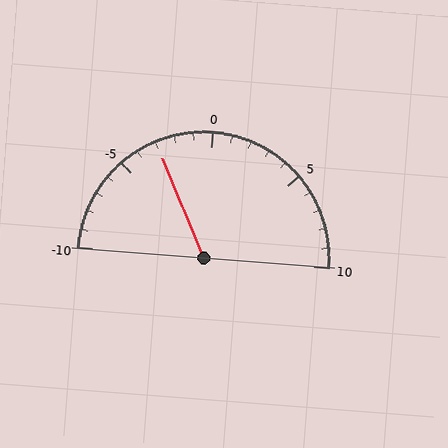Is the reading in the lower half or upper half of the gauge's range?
The reading is in the lower half of the range (-10 to 10).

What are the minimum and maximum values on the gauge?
The gauge ranges from -10 to 10.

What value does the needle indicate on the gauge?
The needle indicates approximately -3.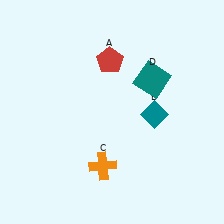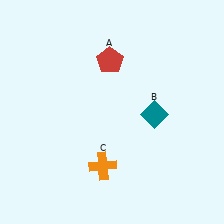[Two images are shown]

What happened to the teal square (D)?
The teal square (D) was removed in Image 2. It was in the top-right area of Image 1.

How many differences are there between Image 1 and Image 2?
There is 1 difference between the two images.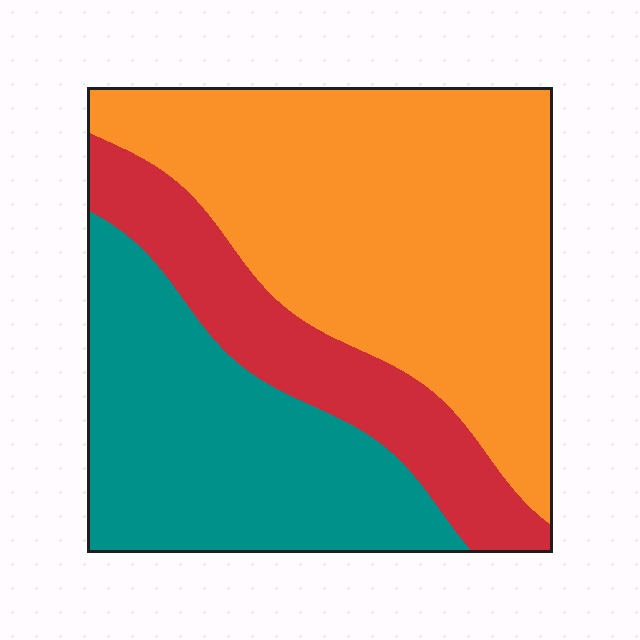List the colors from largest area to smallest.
From largest to smallest: orange, teal, red.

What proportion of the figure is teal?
Teal covers about 30% of the figure.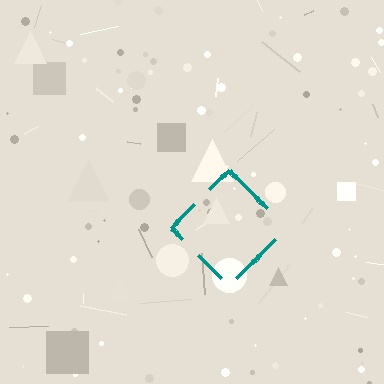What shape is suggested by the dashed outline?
The dashed outline suggests a diamond.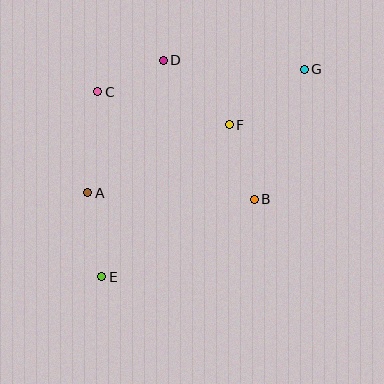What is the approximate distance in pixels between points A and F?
The distance between A and F is approximately 157 pixels.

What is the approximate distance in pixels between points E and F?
The distance between E and F is approximately 198 pixels.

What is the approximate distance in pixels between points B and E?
The distance between B and E is approximately 171 pixels.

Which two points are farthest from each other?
Points E and G are farthest from each other.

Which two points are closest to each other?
Points C and D are closest to each other.